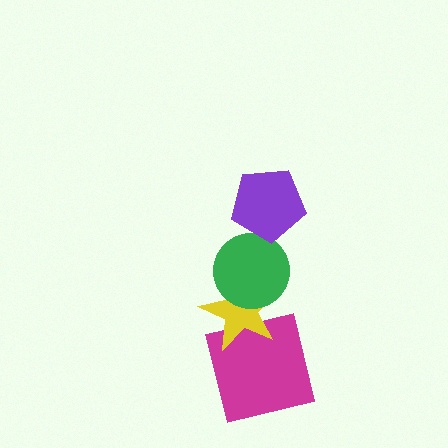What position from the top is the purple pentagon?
The purple pentagon is 1st from the top.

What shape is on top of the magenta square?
The yellow star is on top of the magenta square.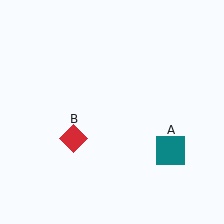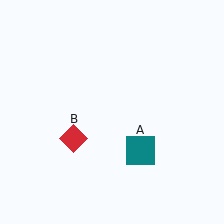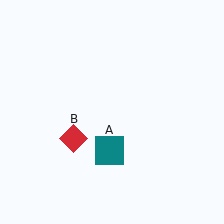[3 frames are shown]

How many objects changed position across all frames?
1 object changed position: teal square (object A).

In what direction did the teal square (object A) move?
The teal square (object A) moved left.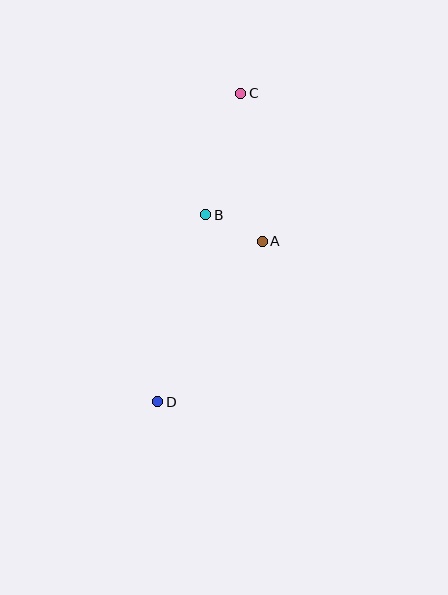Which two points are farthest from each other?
Points C and D are farthest from each other.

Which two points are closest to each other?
Points A and B are closest to each other.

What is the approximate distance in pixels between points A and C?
The distance between A and C is approximately 150 pixels.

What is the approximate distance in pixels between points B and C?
The distance between B and C is approximately 126 pixels.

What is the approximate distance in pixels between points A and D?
The distance between A and D is approximately 191 pixels.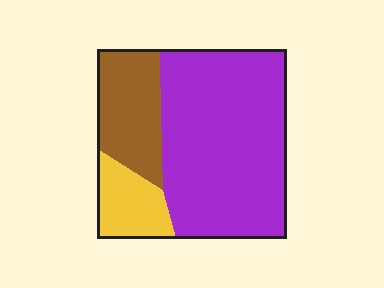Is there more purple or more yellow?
Purple.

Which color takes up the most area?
Purple, at roughly 65%.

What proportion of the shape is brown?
Brown covers 21% of the shape.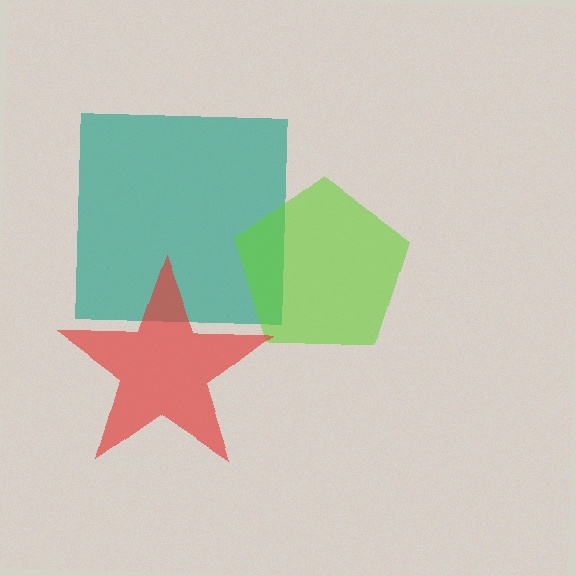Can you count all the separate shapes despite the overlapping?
Yes, there are 3 separate shapes.